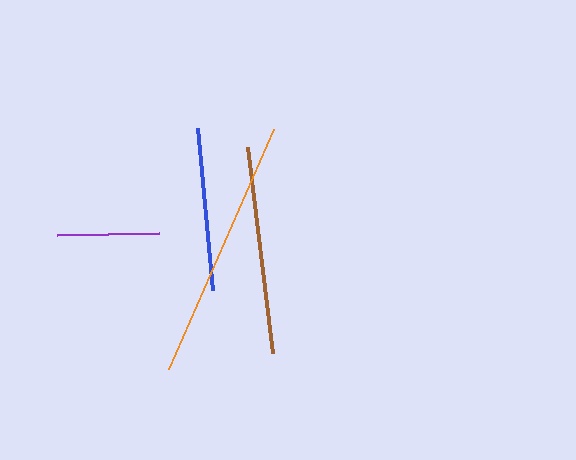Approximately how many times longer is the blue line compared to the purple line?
The blue line is approximately 1.6 times the length of the purple line.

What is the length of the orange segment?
The orange segment is approximately 262 pixels long.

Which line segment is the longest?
The orange line is the longest at approximately 262 pixels.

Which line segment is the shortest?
The purple line is the shortest at approximately 102 pixels.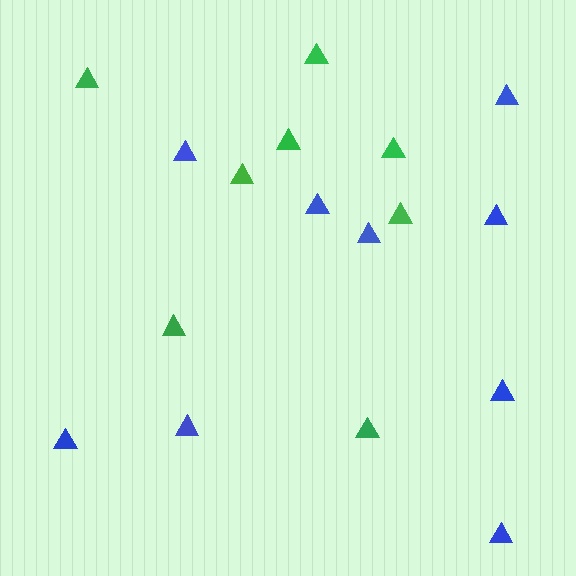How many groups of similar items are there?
There are 2 groups: one group of blue triangles (9) and one group of green triangles (8).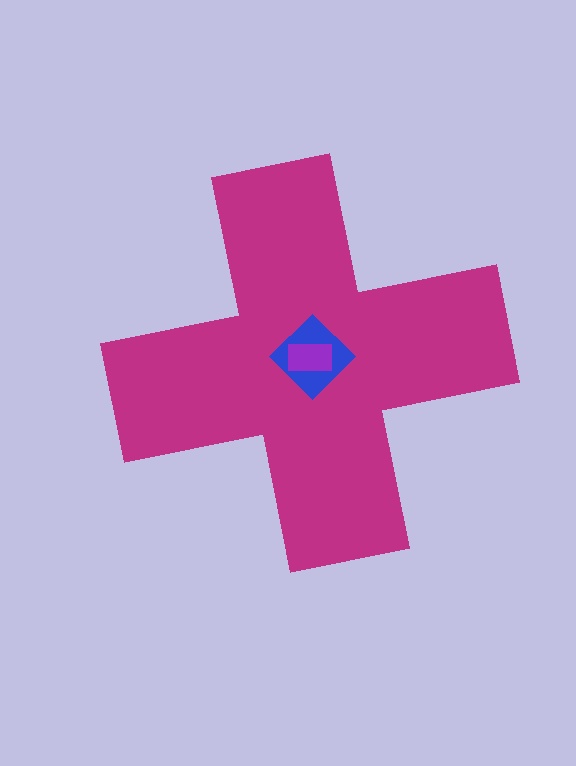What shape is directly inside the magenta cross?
The blue diamond.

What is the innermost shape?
The purple rectangle.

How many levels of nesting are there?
3.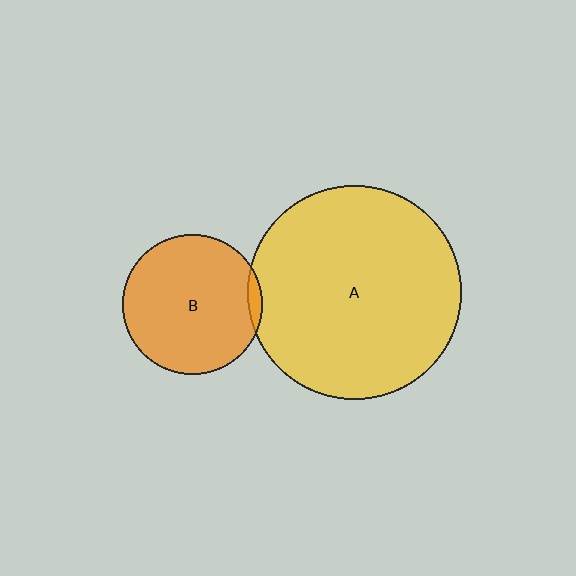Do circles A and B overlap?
Yes.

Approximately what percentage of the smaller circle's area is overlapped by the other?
Approximately 5%.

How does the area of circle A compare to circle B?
Approximately 2.3 times.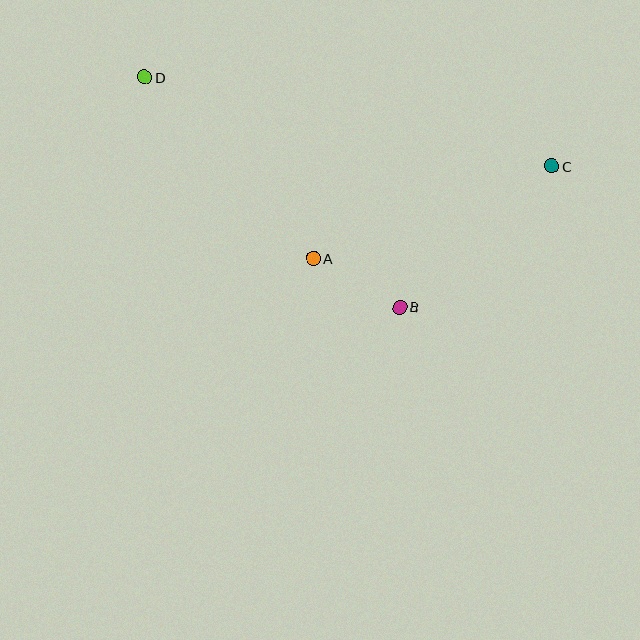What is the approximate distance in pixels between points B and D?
The distance between B and D is approximately 344 pixels.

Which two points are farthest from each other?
Points C and D are farthest from each other.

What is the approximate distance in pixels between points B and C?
The distance between B and C is approximately 207 pixels.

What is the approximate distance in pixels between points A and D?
The distance between A and D is approximately 248 pixels.